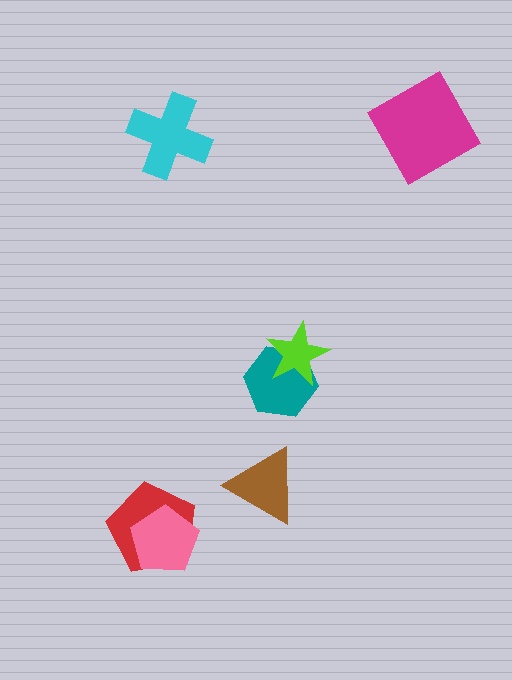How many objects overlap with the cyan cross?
0 objects overlap with the cyan cross.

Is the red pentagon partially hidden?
Yes, it is partially covered by another shape.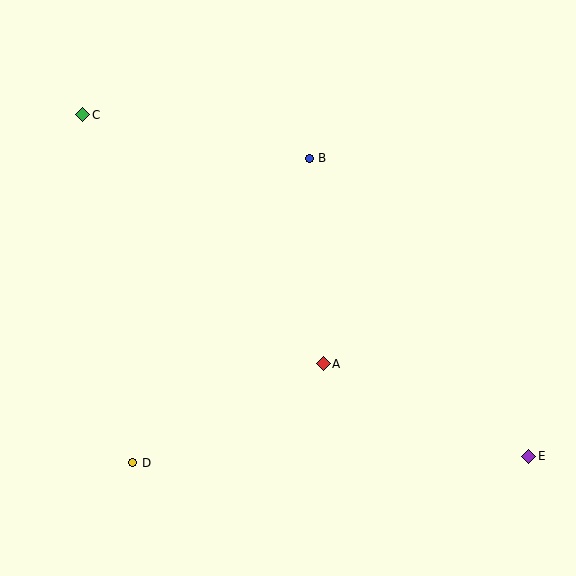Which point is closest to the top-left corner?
Point C is closest to the top-left corner.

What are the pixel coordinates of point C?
Point C is at (83, 115).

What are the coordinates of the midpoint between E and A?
The midpoint between E and A is at (426, 410).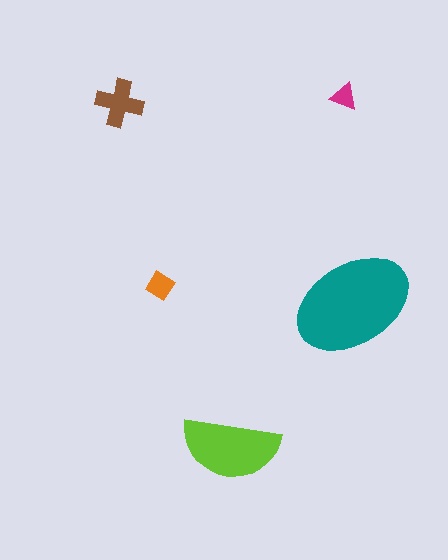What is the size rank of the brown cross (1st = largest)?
3rd.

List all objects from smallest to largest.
The magenta triangle, the orange diamond, the brown cross, the lime semicircle, the teal ellipse.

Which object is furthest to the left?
The brown cross is leftmost.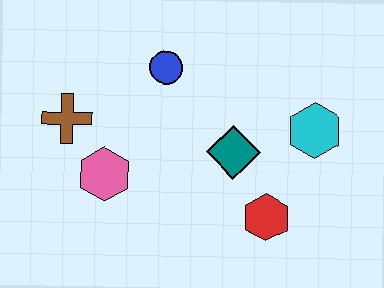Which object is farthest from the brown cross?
The cyan hexagon is farthest from the brown cross.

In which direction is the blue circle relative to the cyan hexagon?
The blue circle is to the left of the cyan hexagon.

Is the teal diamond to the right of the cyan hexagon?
No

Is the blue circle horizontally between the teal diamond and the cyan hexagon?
No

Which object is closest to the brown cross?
The pink hexagon is closest to the brown cross.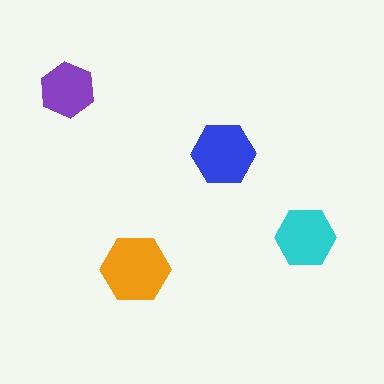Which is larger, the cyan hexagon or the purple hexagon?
The cyan one.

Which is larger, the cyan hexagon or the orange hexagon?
The orange one.